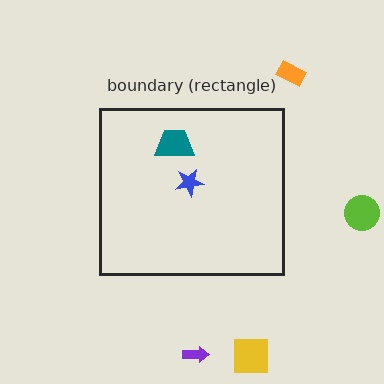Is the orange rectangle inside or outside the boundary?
Outside.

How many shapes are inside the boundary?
2 inside, 4 outside.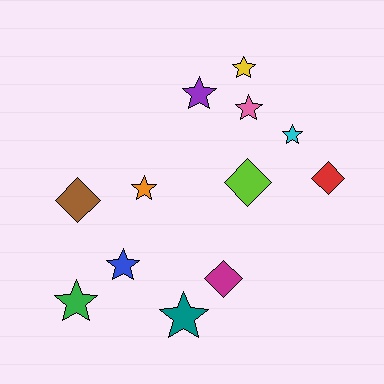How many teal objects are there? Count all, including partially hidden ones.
There is 1 teal object.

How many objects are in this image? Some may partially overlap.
There are 12 objects.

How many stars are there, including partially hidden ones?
There are 8 stars.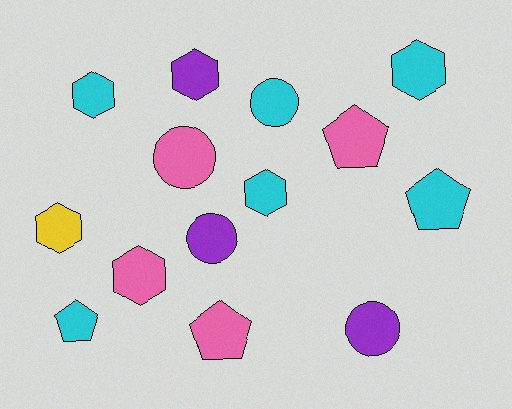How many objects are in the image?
There are 14 objects.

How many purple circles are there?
There are 2 purple circles.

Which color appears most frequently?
Cyan, with 6 objects.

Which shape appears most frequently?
Hexagon, with 6 objects.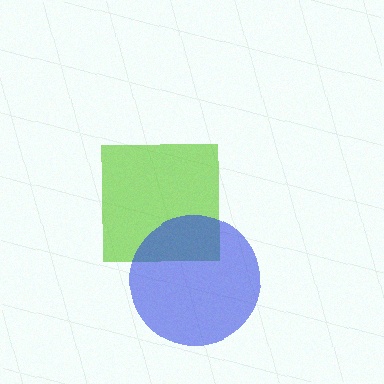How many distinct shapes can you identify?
There are 2 distinct shapes: a lime square, a blue circle.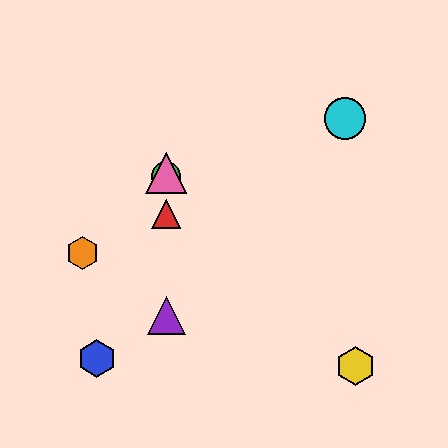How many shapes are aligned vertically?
4 shapes (the red triangle, the green circle, the purple triangle, the pink triangle) are aligned vertically.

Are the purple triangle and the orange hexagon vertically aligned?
No, the purple triangle is at x≈166 and the orange hexagon is at x≈82.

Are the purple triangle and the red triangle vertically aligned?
Yes, both are at x≈166.